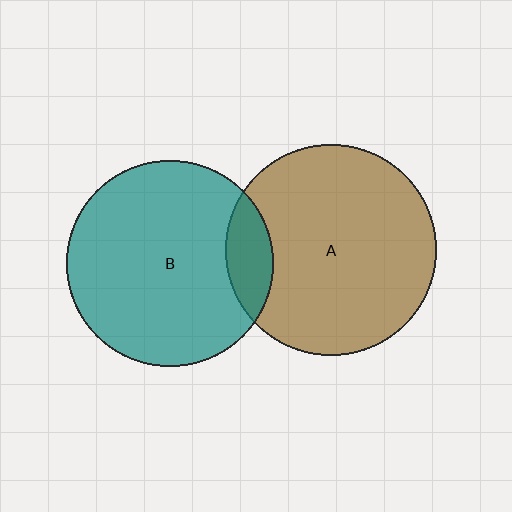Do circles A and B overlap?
Yes.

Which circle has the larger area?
Circle A (brown).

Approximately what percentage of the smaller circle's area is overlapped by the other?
Approximately 15%.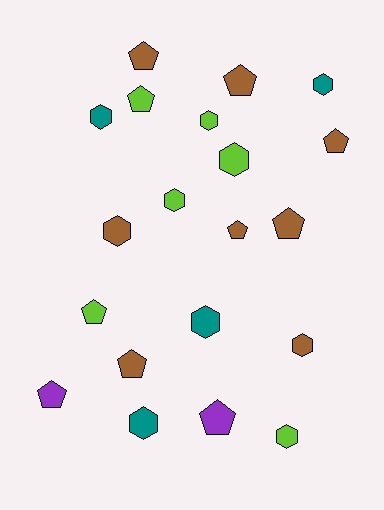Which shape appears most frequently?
Pentagon, with 10 objects.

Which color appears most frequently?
Brown, with 8 objects.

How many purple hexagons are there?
There are no purple hexagons.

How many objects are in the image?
There are 20 objects.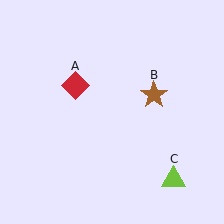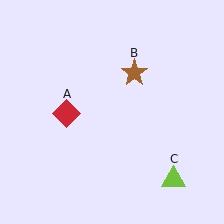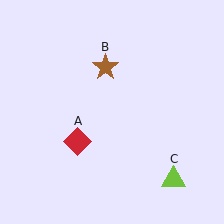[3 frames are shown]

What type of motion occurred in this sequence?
The red diamond (object A), brown star (object B) rotated counterclockwise around the center of the scene.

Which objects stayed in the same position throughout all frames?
Lime triangle (object C) remained stationary.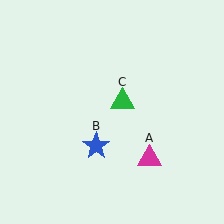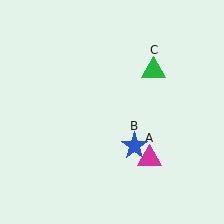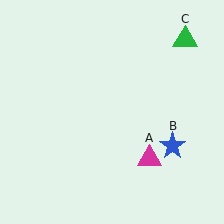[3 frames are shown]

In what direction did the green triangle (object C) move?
The green triangle (object C) moved up and to the right.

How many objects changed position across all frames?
2 objects changed position: blue star (object B), green triangle (object C).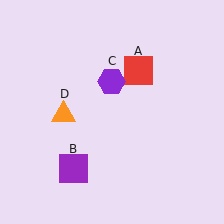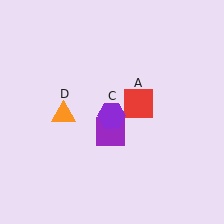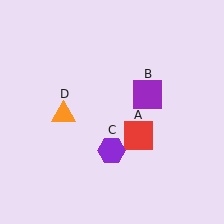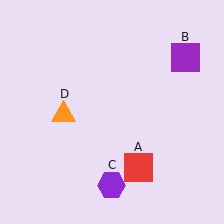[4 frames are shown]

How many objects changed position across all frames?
3 objects changed position: red square (object A), purple square (object B), purple hexagon (object C).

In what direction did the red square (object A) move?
The red square (object A) moved down.